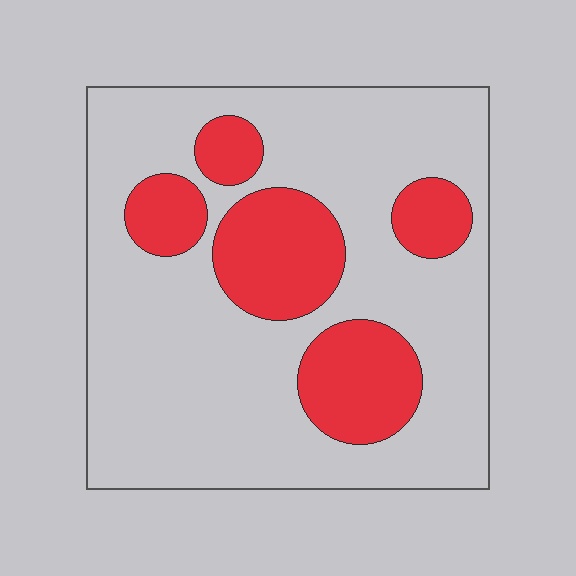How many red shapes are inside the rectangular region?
5.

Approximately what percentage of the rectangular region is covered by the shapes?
Approximately 25%.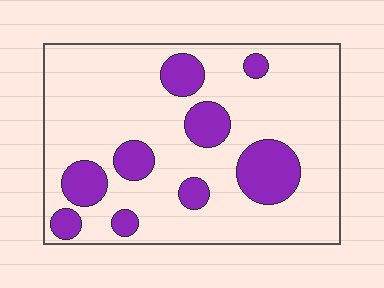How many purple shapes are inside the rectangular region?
9.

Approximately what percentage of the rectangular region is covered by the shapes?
Approximately 20%.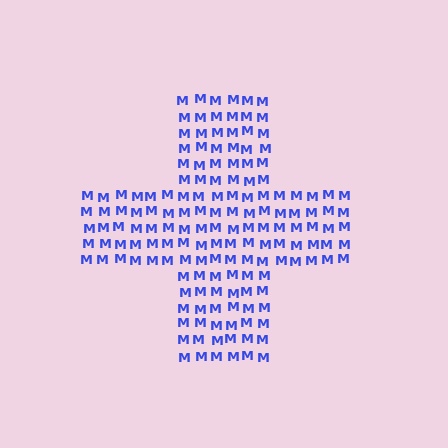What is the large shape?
The large shape is a cross.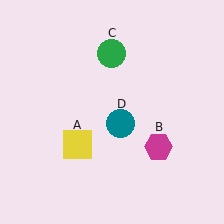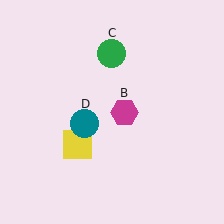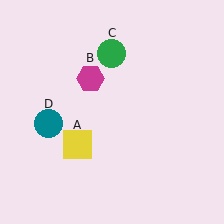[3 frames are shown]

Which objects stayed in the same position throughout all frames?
Yellow square (object A) and green circle (object C) remained stationary.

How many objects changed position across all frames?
2 objects changed position: magenta hexagon (object B), teal circle (object D).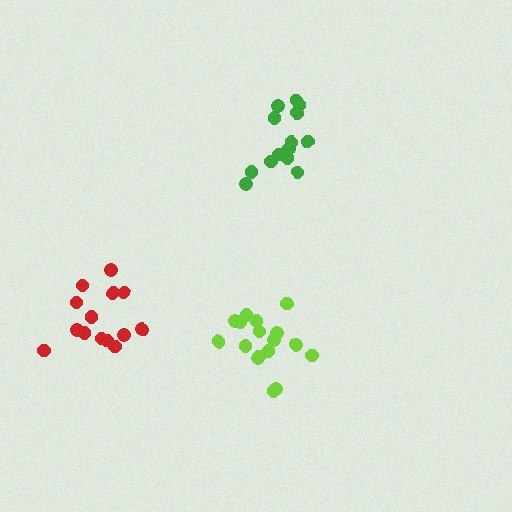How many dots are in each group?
Group 1: 17 dots, Group 2: 14 dots, Group 3: 14 dots (45 total).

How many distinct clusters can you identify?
There are 3 distinct clusters.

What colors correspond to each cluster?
The clusters are colored: lime, green, red.